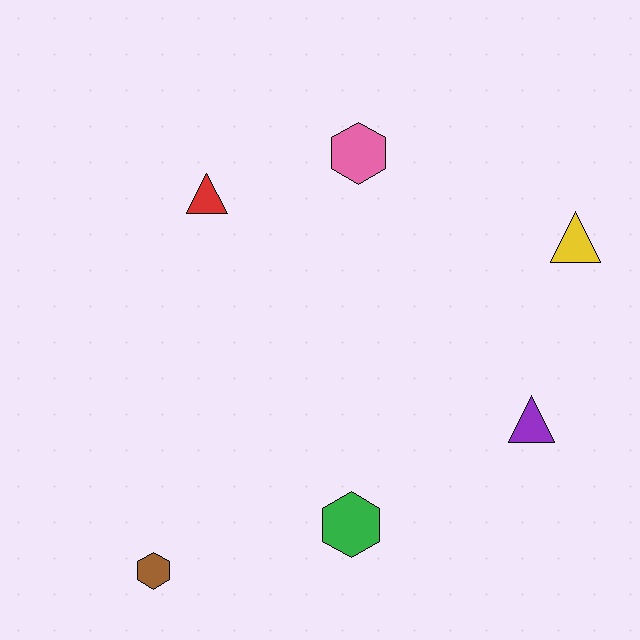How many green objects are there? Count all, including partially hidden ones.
There is 1 green object.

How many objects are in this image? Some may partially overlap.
There are 6 objects.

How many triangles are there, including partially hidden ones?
There are 3 triangles.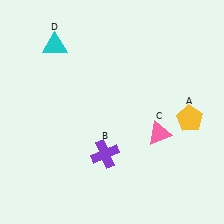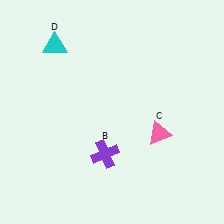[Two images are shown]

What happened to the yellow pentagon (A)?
The yellow pentagon (A) was removed in Image 2. It was in the bottom-right area of Image 1.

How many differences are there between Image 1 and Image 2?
There is 1 difference between the two images.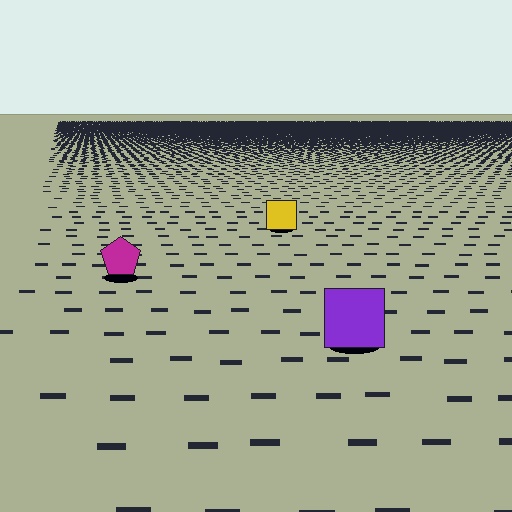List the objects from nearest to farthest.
From nearest to farthest: the purple square, the magenta pentagon, the yellow square.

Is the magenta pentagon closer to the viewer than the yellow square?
Yes. The magenta pentagon is closer — you can tell from the texture gradient: the ground texture is coarser near it.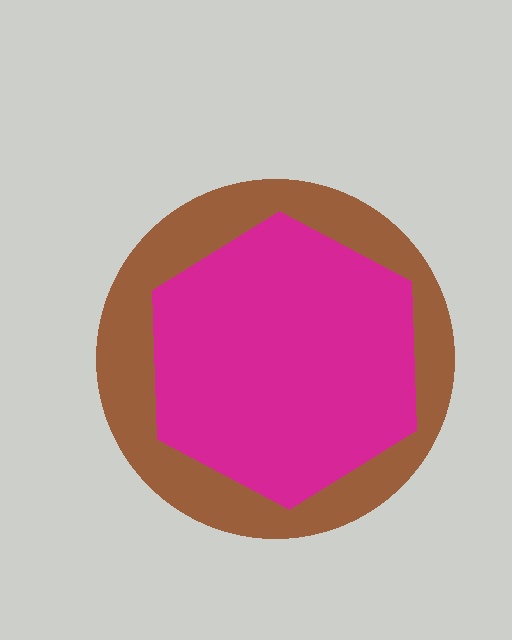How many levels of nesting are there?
2.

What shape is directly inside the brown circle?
The magenta hexagon.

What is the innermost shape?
The magenta hexagon.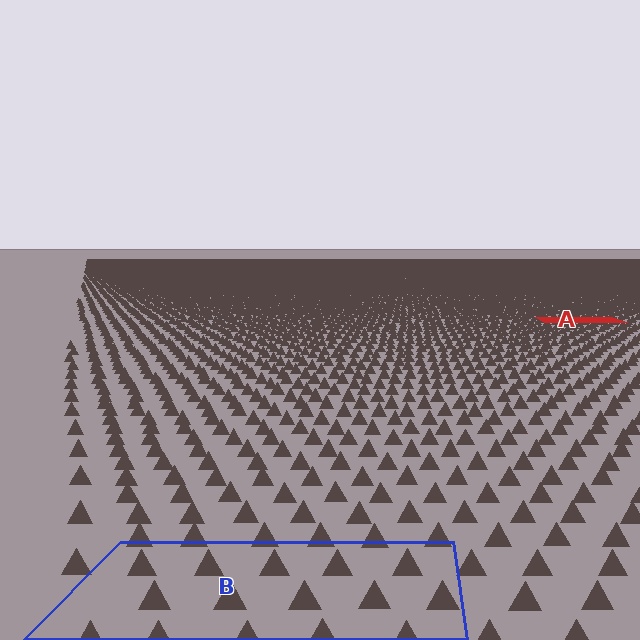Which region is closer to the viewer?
Region B is closer. The texture elements there are larger and more spread out.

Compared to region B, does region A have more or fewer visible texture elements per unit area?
Region A has more texture elements per unit area — they are packed more densely because it is farther away.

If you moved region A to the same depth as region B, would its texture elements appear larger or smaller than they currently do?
They would appear larger. At a closer depth, the same texture elements are projected at a bigger on-screen size.